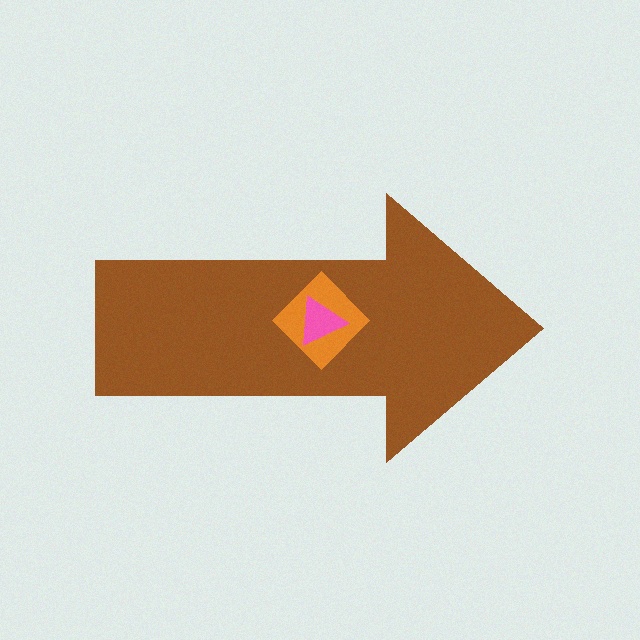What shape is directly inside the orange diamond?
The pink triangle.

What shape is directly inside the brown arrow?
The orange diamond.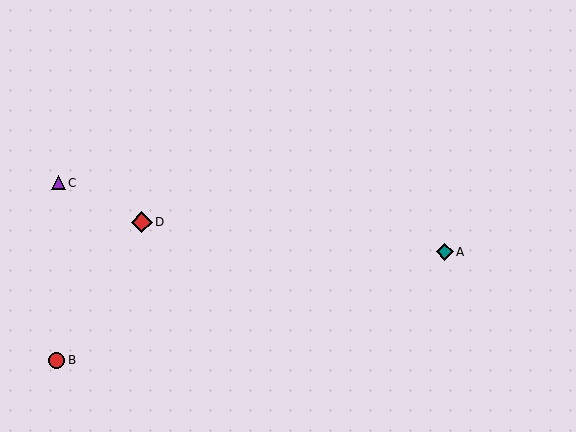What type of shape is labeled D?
Shape D is a red diamond.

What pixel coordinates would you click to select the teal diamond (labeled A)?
Click at (445, 252) to select the teal diamond A.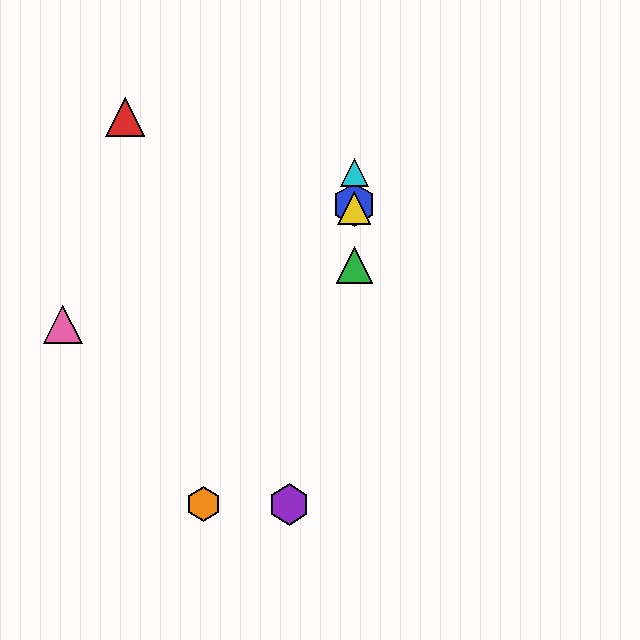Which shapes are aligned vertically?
The blue hexagon, the green triangle, the yellow triangle, the cyan triangle are aligned vertically.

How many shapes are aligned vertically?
4 shapes (the blue hexagon, the green triangle, the yellow triangle, the cyan triangle) are aligned vertically.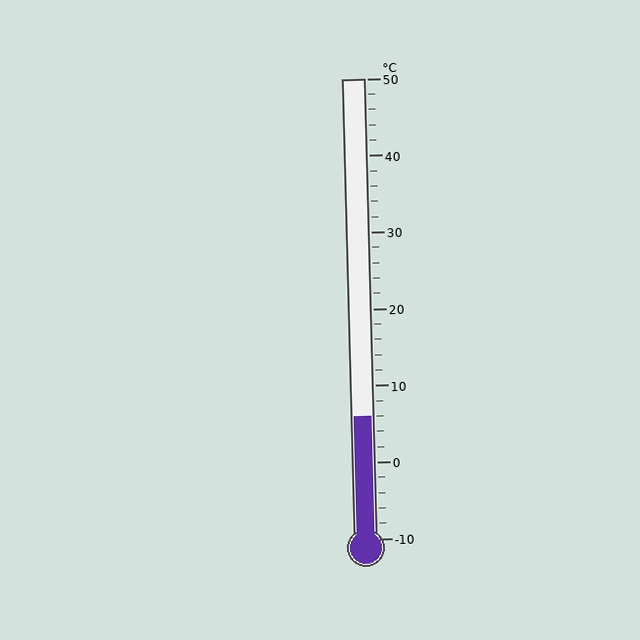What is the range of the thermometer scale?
The thermometer scale ranges from -10°C to 50°C.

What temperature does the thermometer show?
The thermometer shows approximately 6°C.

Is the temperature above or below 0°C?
The temperature is above 0°C.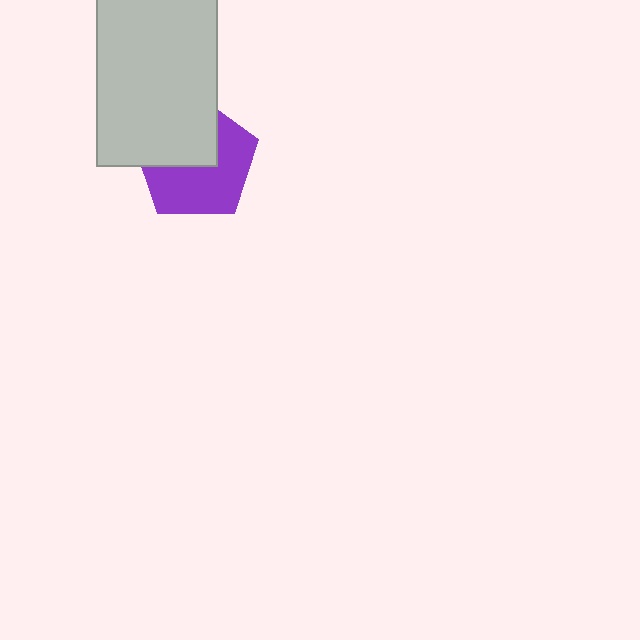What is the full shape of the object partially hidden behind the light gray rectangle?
The partially hidden object is a purple pentagon.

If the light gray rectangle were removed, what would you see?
You would see the complete purple pentagon.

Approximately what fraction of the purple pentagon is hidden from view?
Roughly 44% of the purple pentagon is hidden behind the light gray rectangle.